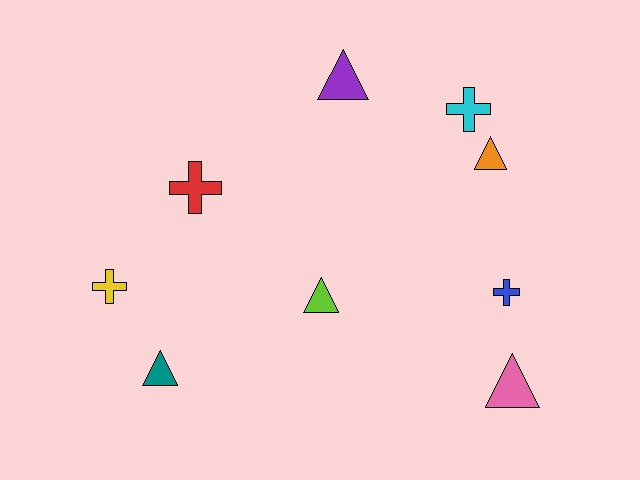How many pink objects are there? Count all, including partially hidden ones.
There is 1 pink object.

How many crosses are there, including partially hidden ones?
There are 4 crosses.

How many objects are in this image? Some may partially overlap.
There are 9 objects.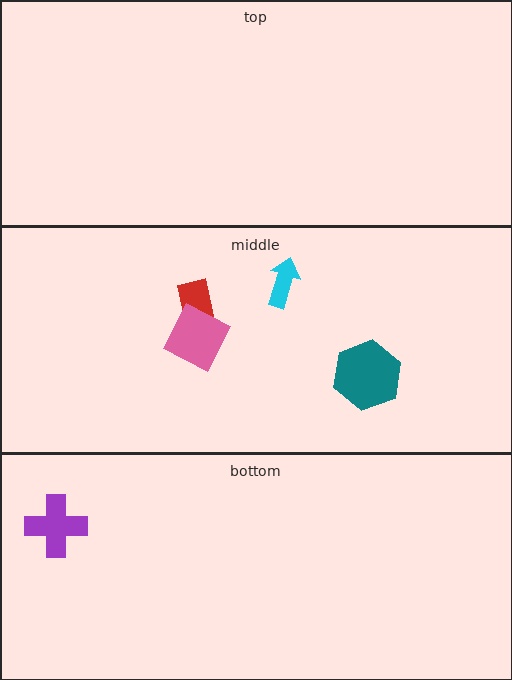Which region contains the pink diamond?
The middle region.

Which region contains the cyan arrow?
The middle region.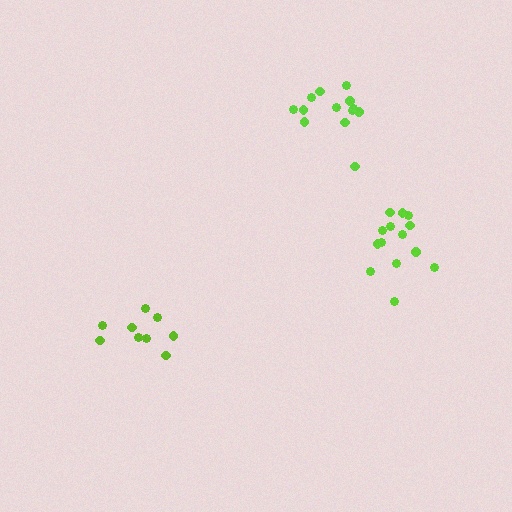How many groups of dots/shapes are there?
There are 3 groups.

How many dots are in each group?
Group 1: 14 dots, Group 2: 9 dots, Group 3: 13 dots (36 total).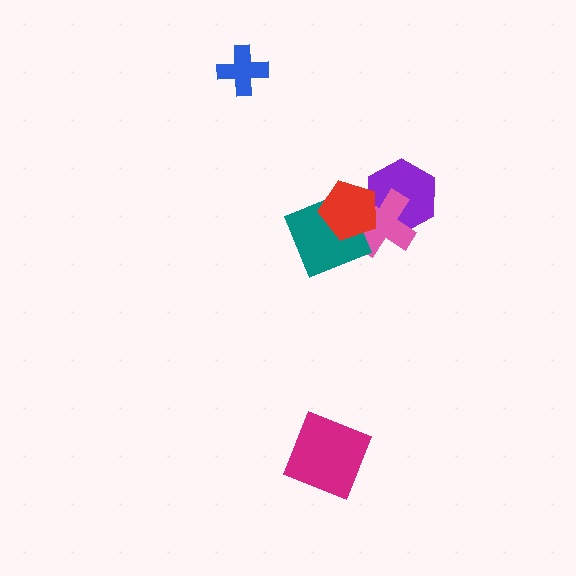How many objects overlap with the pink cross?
3 objects overlap with the pink cross.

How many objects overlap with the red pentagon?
3 objects overlap with the red pentagon.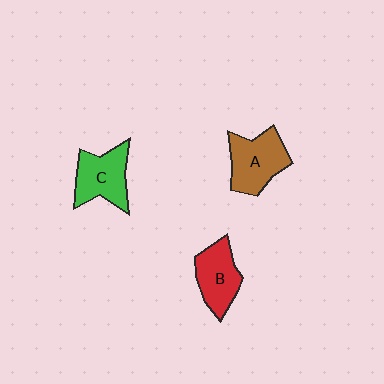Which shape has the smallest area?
Shape B (red).